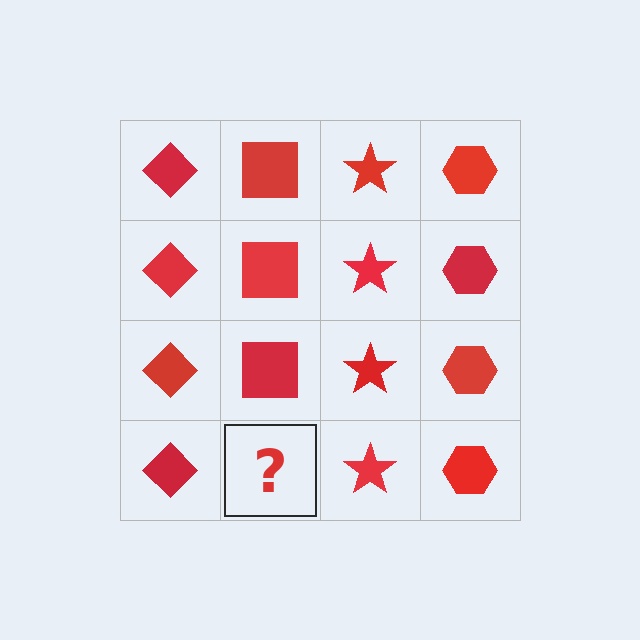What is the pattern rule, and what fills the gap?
The rule is that each column has a consistent shape. The gap should be filled with a red square.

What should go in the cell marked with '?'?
The missing cell should contain a red square.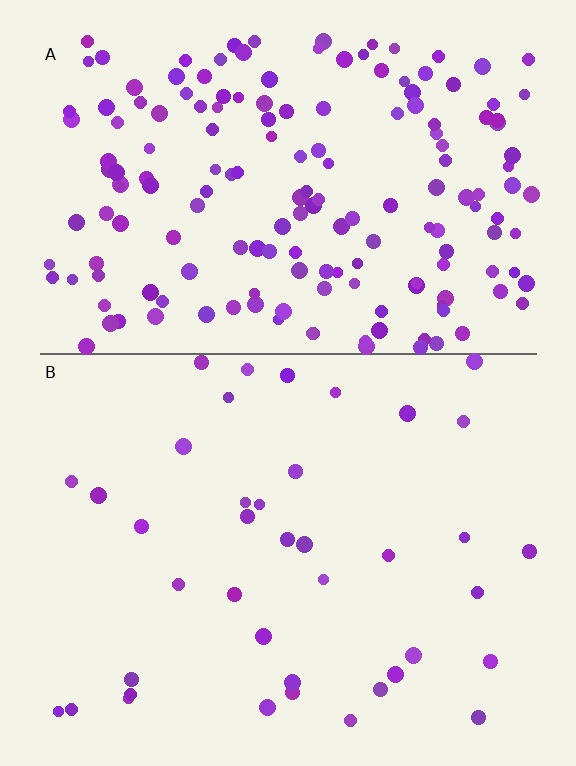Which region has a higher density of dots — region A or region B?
A (the top).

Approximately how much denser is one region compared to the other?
Approximately 4.4× — region A over region B.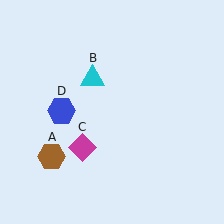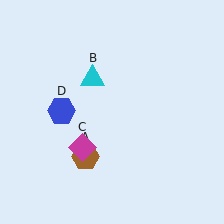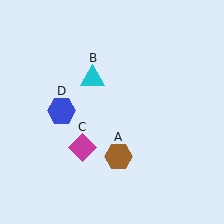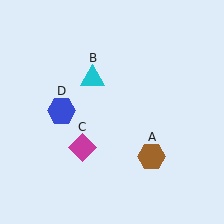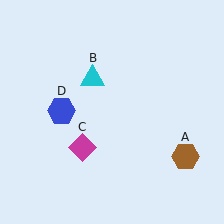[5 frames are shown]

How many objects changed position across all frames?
1 object changed position: brown hexagon (object A).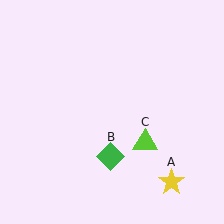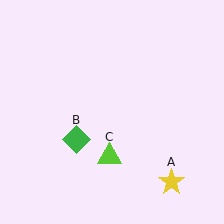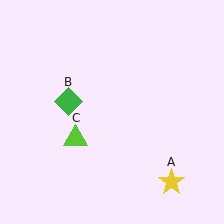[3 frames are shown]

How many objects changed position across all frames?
2 objects changed position: green diamond (object B), lime triangle (object C).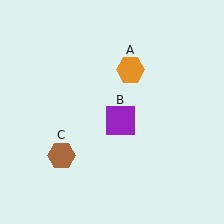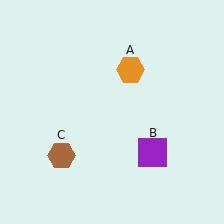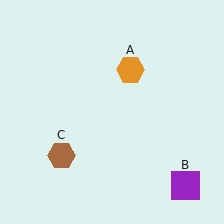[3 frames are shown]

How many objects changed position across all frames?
1 object changed position: purple square (object B).